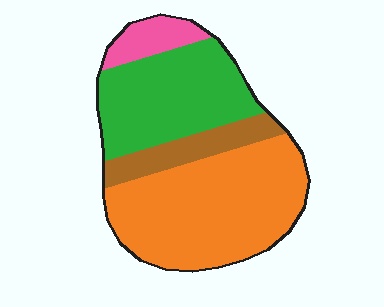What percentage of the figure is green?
Green takes up between a quarter and a half of the figure.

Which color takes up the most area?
Orange, at roughly 50%.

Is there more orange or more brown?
Orange.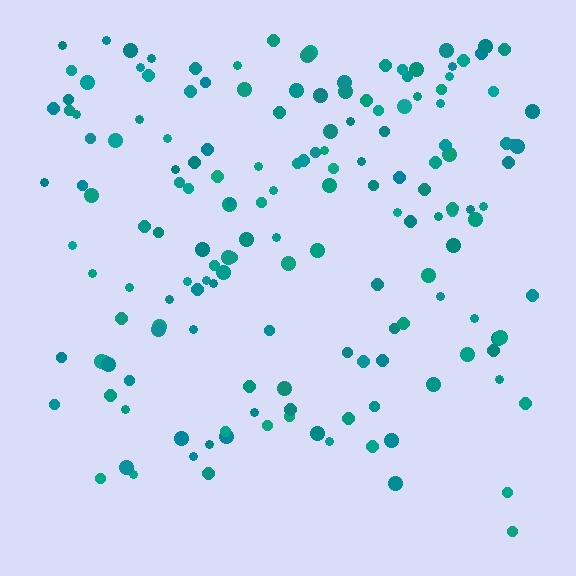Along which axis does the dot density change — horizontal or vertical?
Vertical.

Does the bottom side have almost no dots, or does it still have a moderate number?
Still a moderate number, just noticeably fewer than the top.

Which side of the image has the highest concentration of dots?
The top.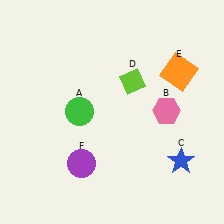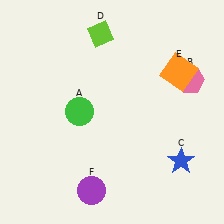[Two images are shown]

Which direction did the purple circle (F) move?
The purple circle (F) moved down.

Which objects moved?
The objects that moved are: the pink hexagon (B), the lime diamond (D), the purple circle (F).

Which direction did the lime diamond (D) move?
The lime diamond (D) moved up.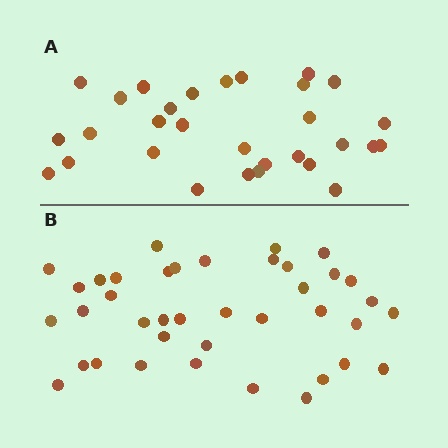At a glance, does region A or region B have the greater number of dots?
Region B (the bottom region) has more dots.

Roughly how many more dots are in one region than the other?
Region B has roughly 8 or so more dots than region A.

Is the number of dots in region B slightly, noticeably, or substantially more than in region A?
Region B has noticeably more, but not dramatically so. The ratio is roughly 1.3 to 1.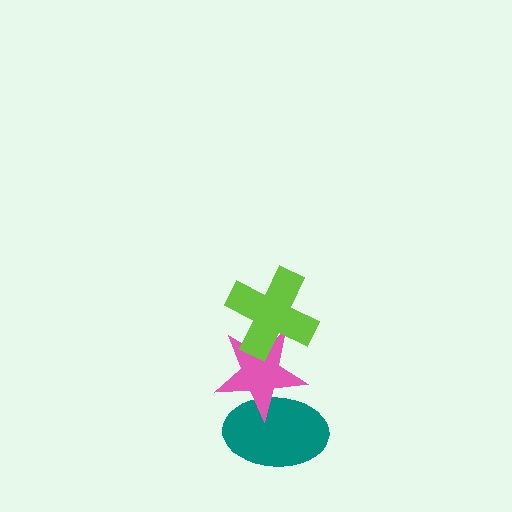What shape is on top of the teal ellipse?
The pink star is on top of the teal ellipse.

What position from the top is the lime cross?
The lime cross is 1st from the top.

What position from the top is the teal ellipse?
The teal ellipse is 3rd from the top.